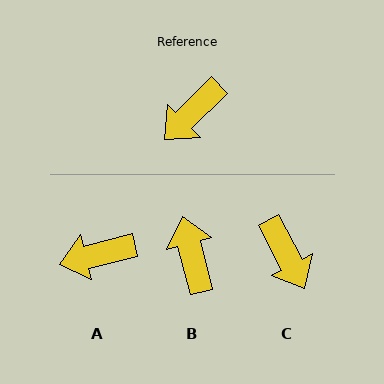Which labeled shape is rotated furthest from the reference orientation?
B, about 120 degrees away.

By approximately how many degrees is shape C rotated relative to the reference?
Approximately 74 degrees counter-clockwise.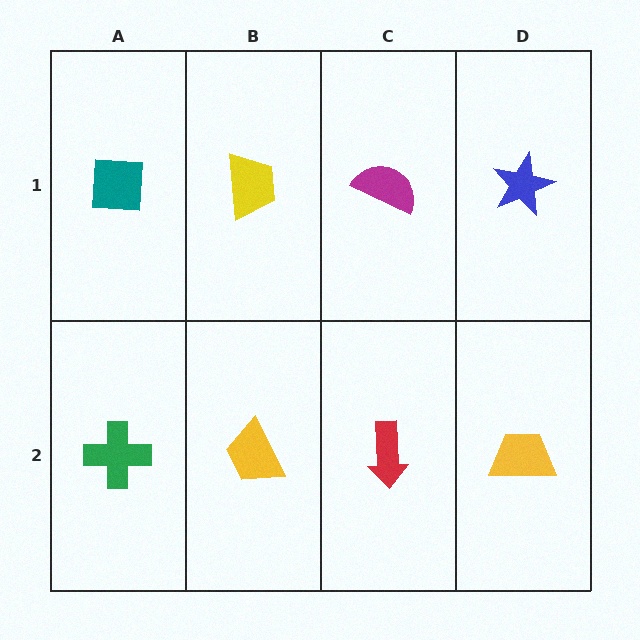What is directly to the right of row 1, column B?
A magenta semicircle.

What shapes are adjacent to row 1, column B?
A yellow trapezoid (row 2, column B), a teal square (row 1, column A), a magenta semicircle (row 1, column C).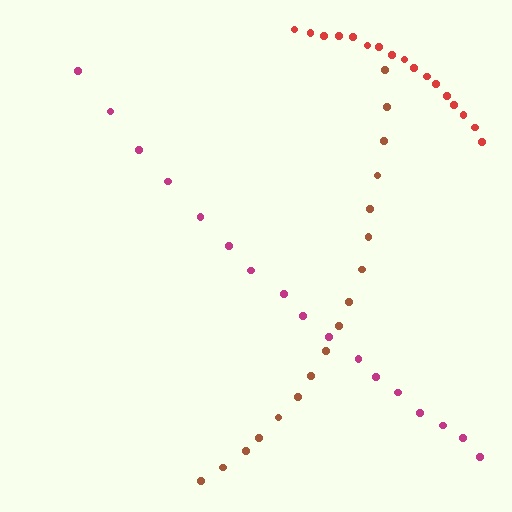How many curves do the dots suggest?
There are 3 distinct paths.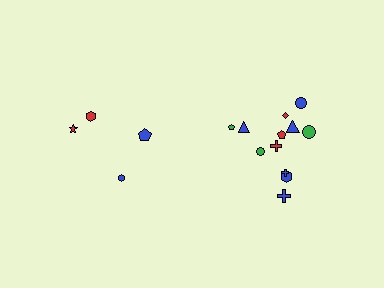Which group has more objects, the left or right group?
The right group.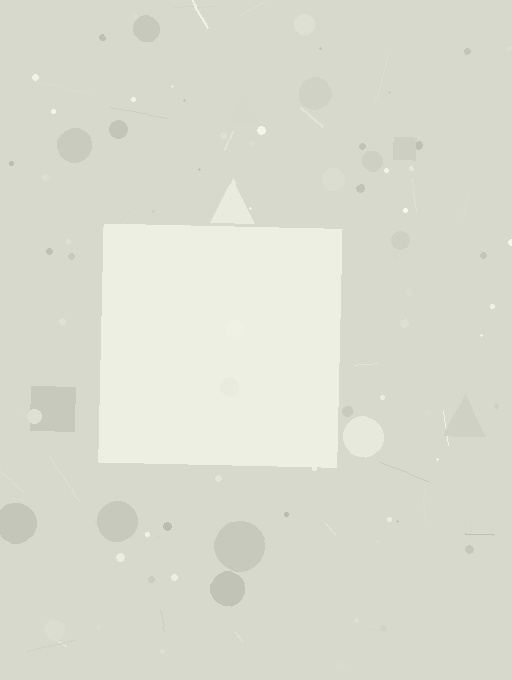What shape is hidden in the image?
A square is hidden in the image.